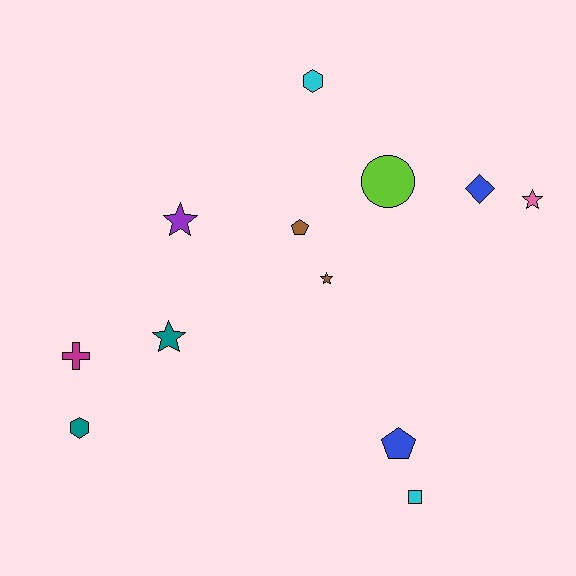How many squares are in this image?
There is 1 square.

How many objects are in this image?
There are 12 objects.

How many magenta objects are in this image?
There is 1 magenta object.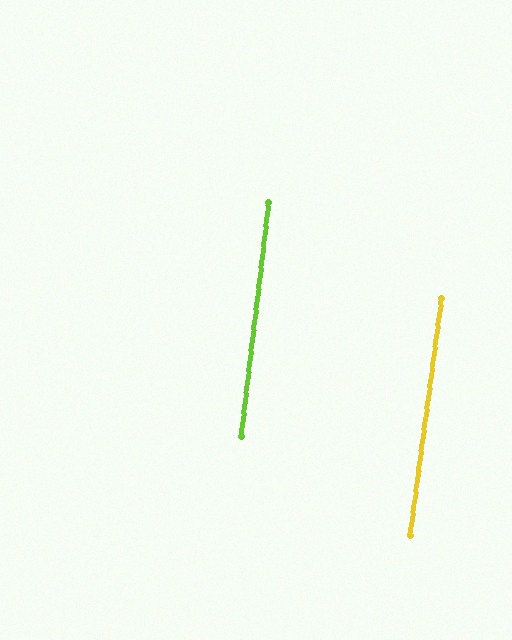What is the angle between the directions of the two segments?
Approximately 1 degree.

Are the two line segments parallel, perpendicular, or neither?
Parallel — their directions differ by only 0.9°.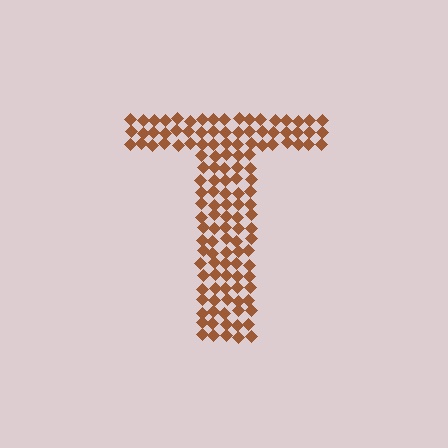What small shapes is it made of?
It is made of small diamonds.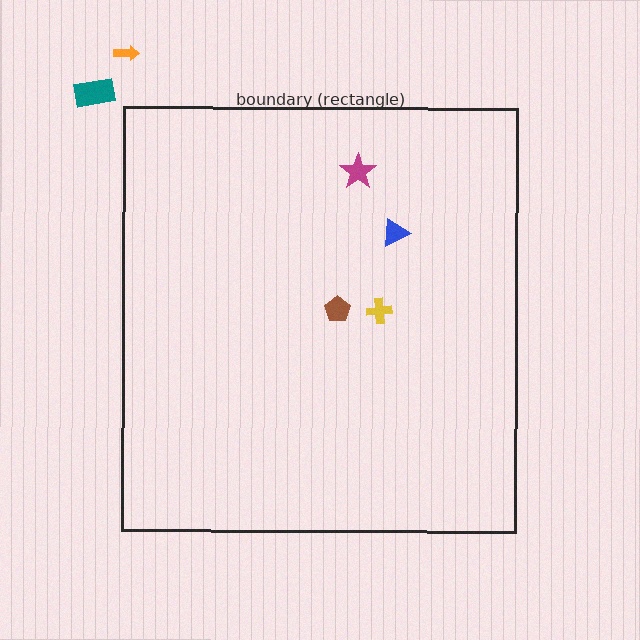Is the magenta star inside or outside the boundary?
Inside.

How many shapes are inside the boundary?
4 inside, 2 outside.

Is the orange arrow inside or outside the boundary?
Outside.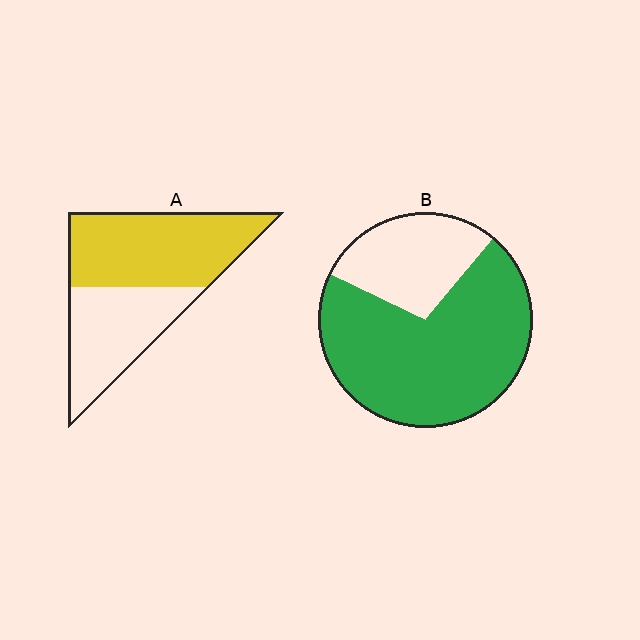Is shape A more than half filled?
Yes.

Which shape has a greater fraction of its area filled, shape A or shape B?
Shape B.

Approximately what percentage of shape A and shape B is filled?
A is approximately 55% and B is approximately 70%.